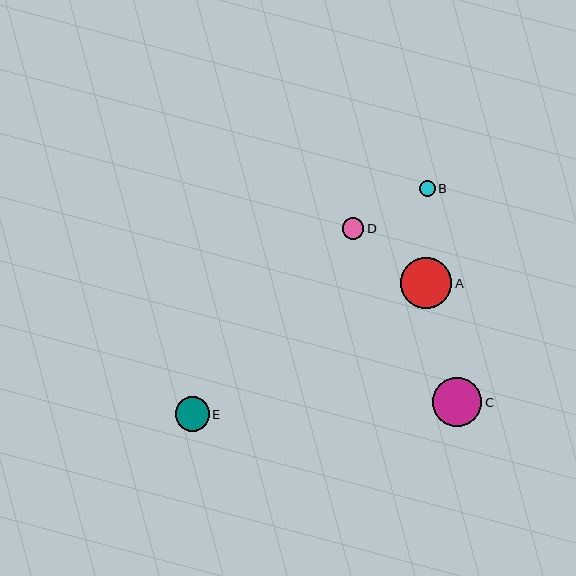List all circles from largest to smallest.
From largest to smallest: A, C, E, D, B.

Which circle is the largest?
Circle A is the largest with a size of approximately 51 pixels.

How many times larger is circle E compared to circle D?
Circle E is approximately 1.6 times the size of circle D.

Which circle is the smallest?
Circle B is the smallest with a size of approximately 16 pixels.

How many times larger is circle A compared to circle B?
Circle A is approximately 3.2 times the size of circle B.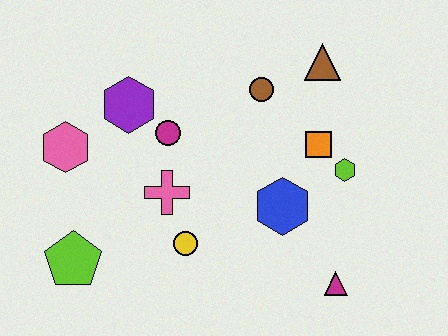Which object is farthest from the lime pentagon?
The brown triangle is farthest from the lime pentagon.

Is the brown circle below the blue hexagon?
No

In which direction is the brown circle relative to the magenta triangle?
The brown circle is above the magenta triangle.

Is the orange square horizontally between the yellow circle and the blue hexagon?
No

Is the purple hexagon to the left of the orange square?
Yes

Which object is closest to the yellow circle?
The pink cross is closest to the yellow circle.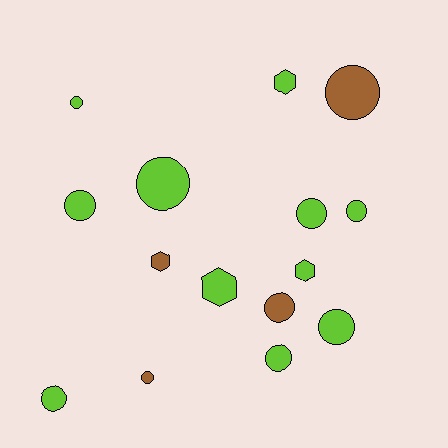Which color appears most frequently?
Lime, with 11 objects.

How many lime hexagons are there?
There are 3 lime hexagons.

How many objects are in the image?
There are 15 objects.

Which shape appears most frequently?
Circle, with 11 objects.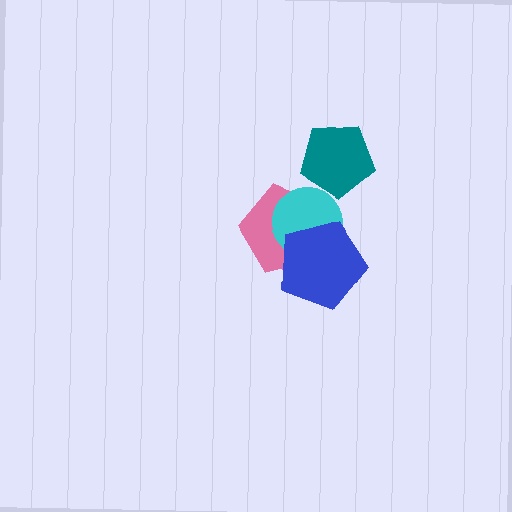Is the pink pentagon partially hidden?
Yes, it is partially covered by another shape.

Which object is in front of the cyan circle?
The blue pentagon is in front of the cyan circle.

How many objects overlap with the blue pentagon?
2 objects overlap with the blue pentagon.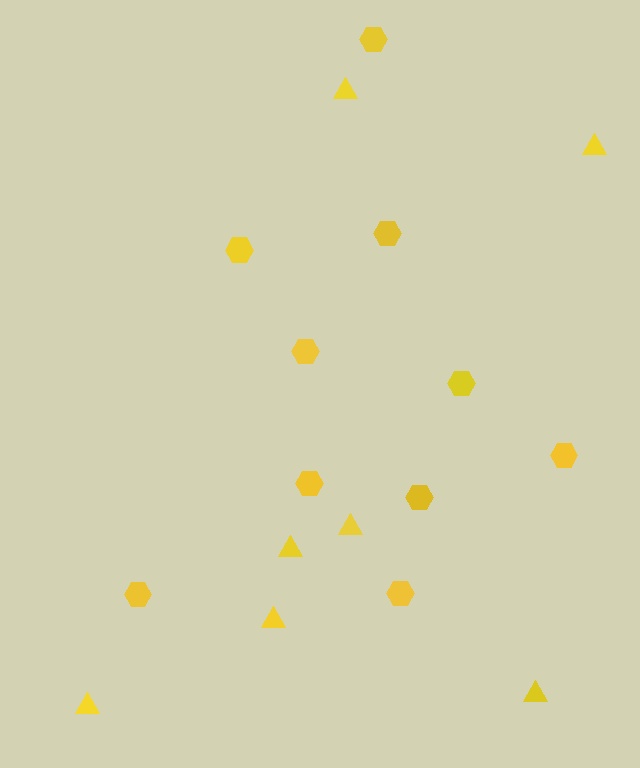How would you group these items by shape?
There are 2 groups: one group of hexagons (10) and one group of triangles (7).